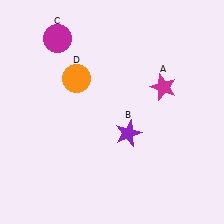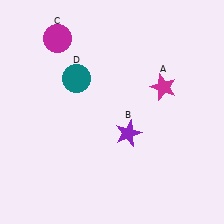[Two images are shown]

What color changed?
The circle (D) changed from orange in Image 1 to teal in Image 2.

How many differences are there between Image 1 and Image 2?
There is 1 difference between the two images.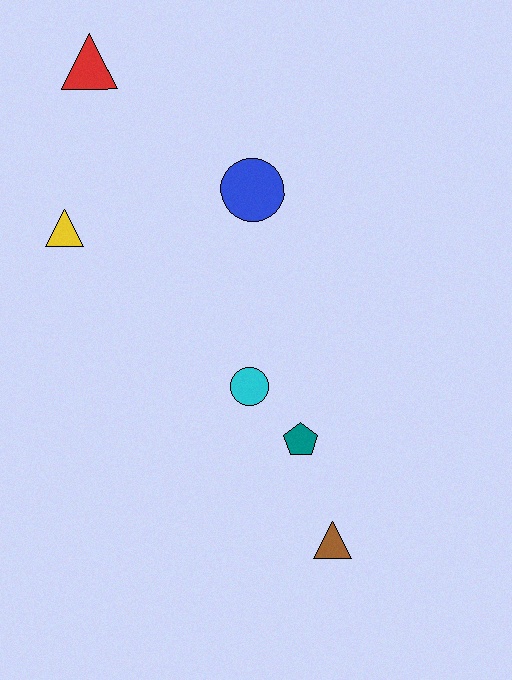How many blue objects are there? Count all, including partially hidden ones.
There is 1 blue object.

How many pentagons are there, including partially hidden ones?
There is 1 pentagon.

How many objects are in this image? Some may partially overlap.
There are 6 objects.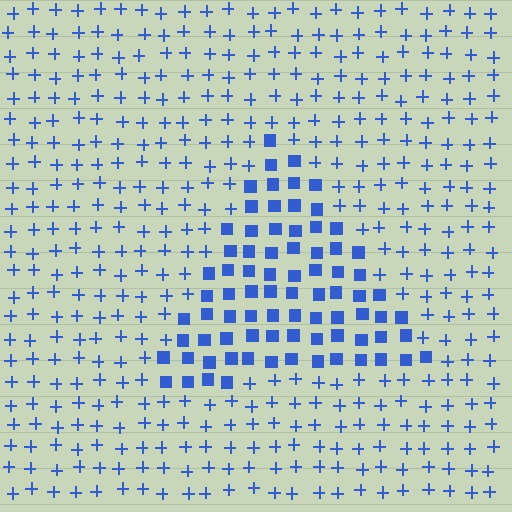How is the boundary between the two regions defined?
The boundary is defined by a change in element shape: squares inside vs. plus signs outside. All elements share the same color and spacing.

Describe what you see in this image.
The image is filled with small blue elements arranged in a uniform grid. A triangle-shaped region contains squares, while the surrounding area contains plus signs. The boundary is defined purely by the change in element shape.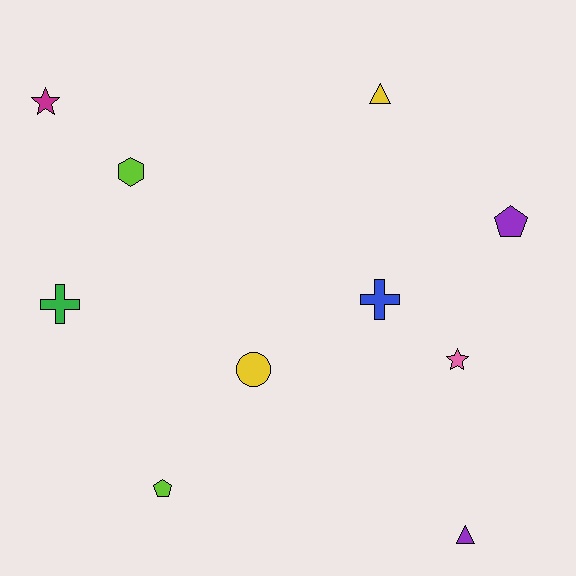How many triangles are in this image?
There are 2 triangles.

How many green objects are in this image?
There is 1 green object.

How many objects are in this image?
There are 10 objects.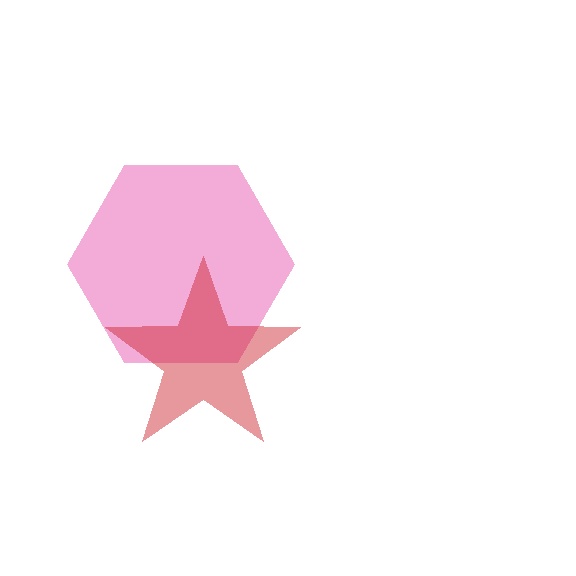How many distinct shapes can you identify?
There are 2 distinct shapes: a pink hexagon, a red star.